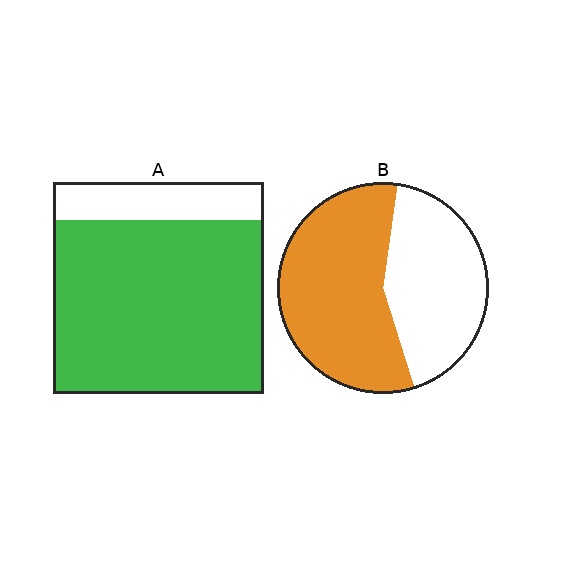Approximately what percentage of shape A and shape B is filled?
A is approximately 80% and B is approximately 55%.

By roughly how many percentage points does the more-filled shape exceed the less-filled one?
By roughly 25 percentage points (A over B).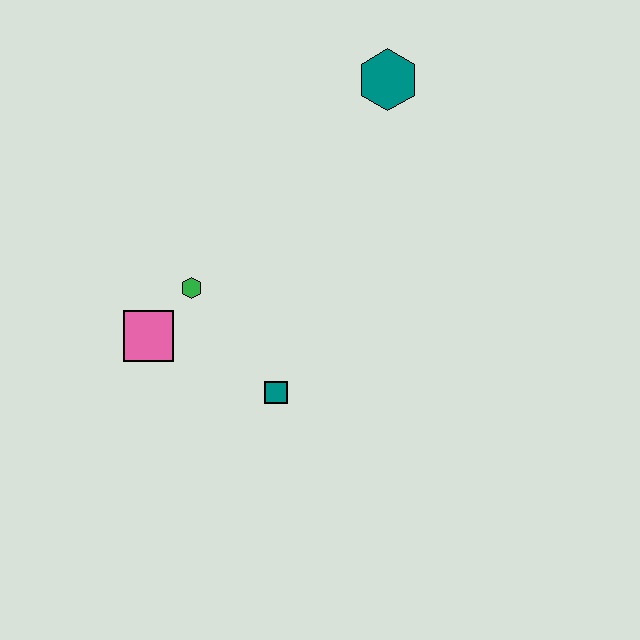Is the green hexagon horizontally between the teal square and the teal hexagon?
No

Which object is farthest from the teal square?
The teal hexagon is farthest from the teal square.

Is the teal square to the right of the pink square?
Yes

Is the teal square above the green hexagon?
No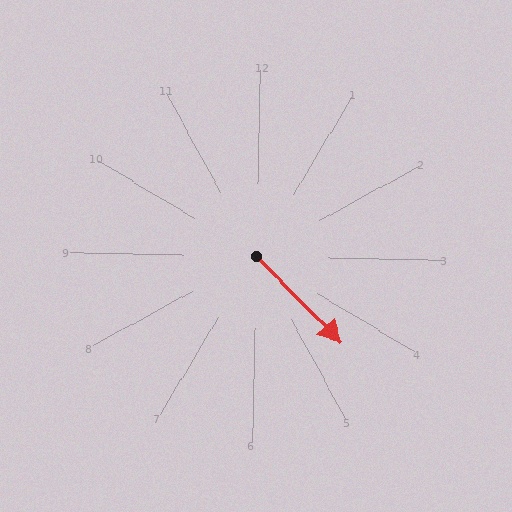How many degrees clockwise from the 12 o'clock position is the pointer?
Approximately 134 degrees.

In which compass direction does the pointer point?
Southeast.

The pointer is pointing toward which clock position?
Roughly 4 o'clock.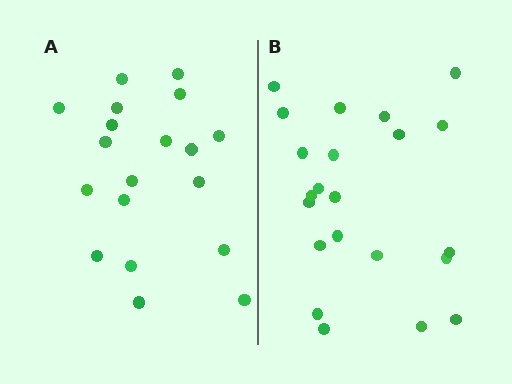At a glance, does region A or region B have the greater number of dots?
Region B (the right region) has more dots.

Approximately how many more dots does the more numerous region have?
Region B has just a few more — roughly 2 or 3 more dots than region A.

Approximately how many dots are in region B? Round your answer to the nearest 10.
About 20 dots. (The exact count is 22, which rounds to 20.)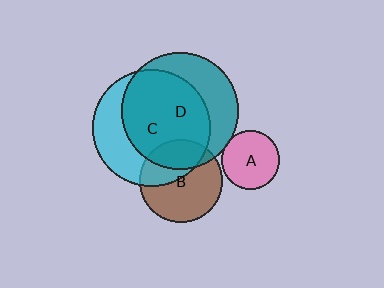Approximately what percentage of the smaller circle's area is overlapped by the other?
Approximately 5%.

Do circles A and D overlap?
Yes.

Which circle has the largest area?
Circle C (cyan).